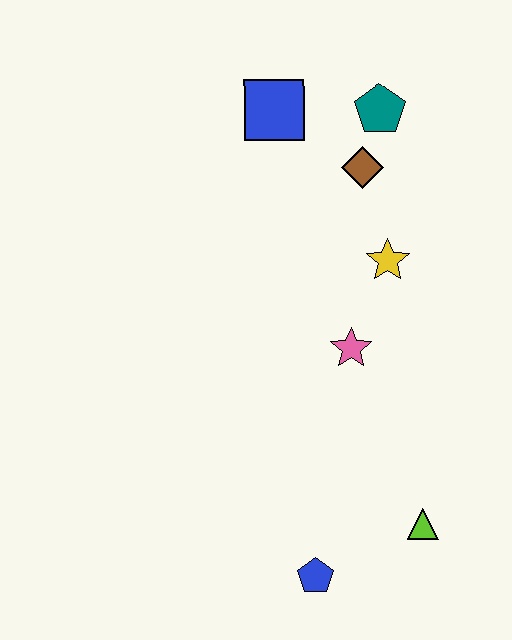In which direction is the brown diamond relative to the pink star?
The brown diamond is above the pink star.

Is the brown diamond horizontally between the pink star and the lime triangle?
Yes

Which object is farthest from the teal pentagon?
The blue pentagon is farthest from the teal pentagon.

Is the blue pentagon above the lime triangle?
No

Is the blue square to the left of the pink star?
Yes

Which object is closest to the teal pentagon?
The brown diamond is closest to the teal pentagon.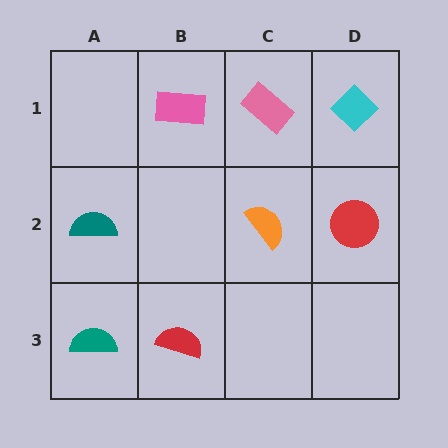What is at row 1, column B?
A pink rectangle.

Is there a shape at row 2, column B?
No, that cell is empty.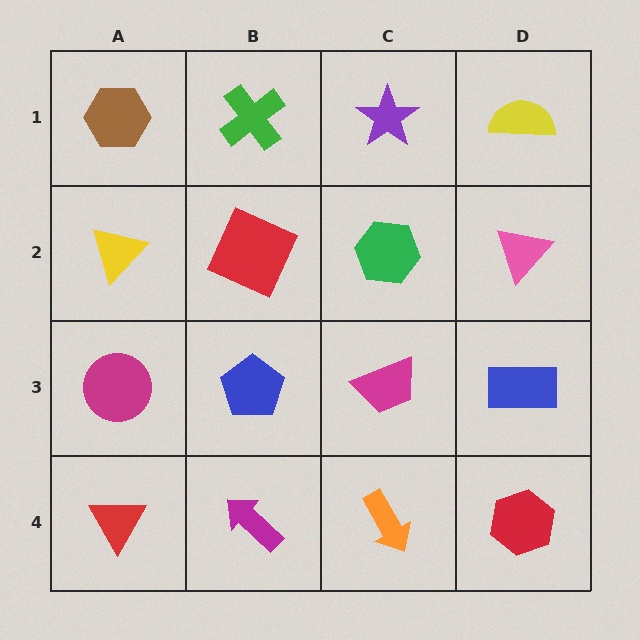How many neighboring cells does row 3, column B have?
4.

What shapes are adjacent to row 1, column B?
A red square (row 2, column B), a brown hexagon (row 1, column A), a purple star (row 1, column C).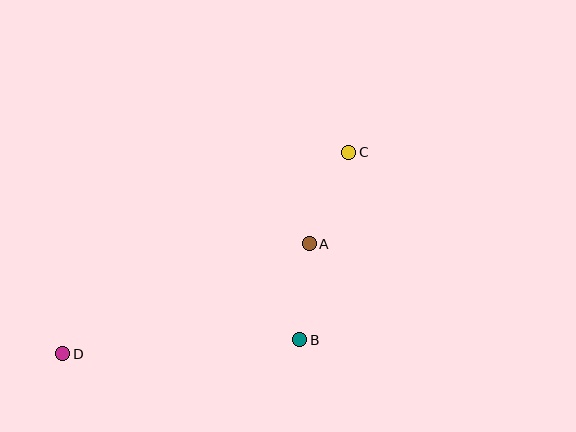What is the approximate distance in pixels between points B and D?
The distance between B and D is approximately 237 pixels.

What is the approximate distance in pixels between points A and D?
The distance between A and D is approximately 270 pixels.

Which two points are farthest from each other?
Points C and D are farthest from each other.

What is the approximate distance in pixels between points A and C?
The distance between A and C is approximately 100 pixels.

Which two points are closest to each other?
Points A and B are closest to each other.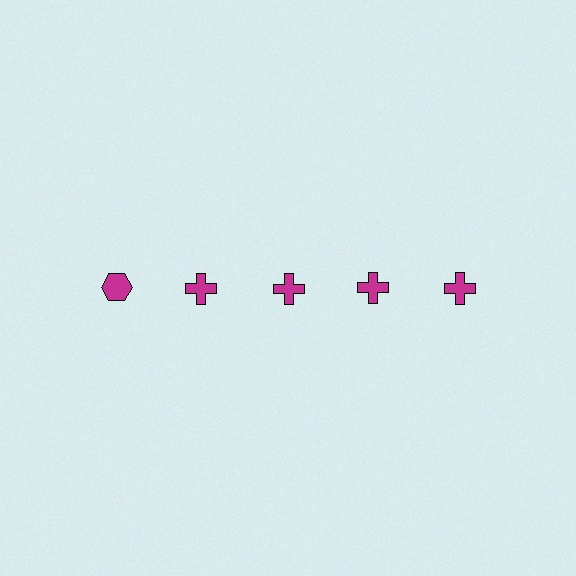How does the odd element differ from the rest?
It has a different shape: hexagon instead of cross.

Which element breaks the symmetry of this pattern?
The magenta hexagon in the top row, leftmost column breaks the symmetry. All other shapes are magenta crosses.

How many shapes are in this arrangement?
There are 5 shapes arranged in a grid pattern.